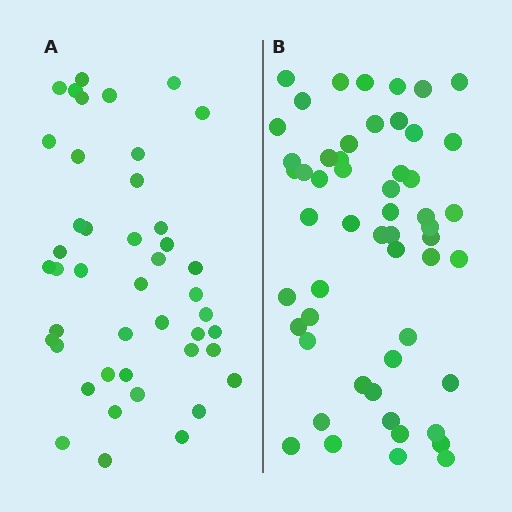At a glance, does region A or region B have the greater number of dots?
Region B (the right region) has more dots.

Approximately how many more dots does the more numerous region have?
Region B has roughly 10 or so more dots than region A.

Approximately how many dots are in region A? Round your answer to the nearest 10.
About 40 dots. (The exact count is 44, which rounds to 40.)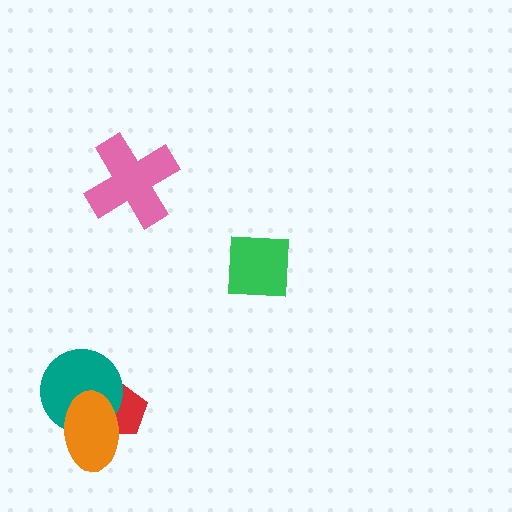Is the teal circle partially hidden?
Yes, it is partially covered by another shape.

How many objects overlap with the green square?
0 objects overlap with the green square.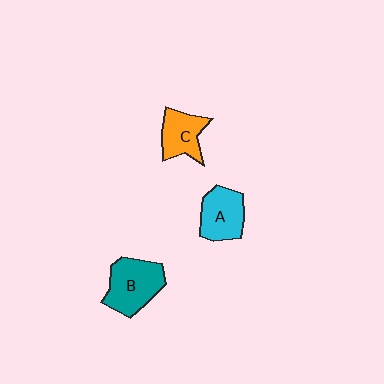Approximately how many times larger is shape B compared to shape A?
Approximately 1.2 times.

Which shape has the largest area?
Shape B (teal).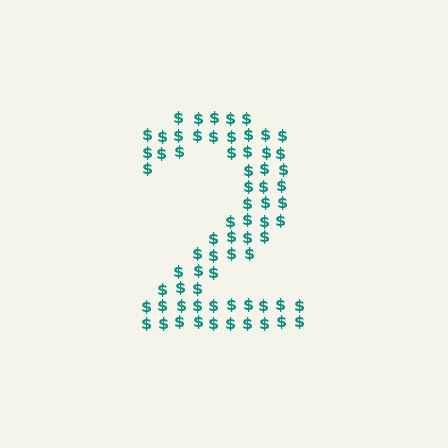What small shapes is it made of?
It is made of small dollar signs.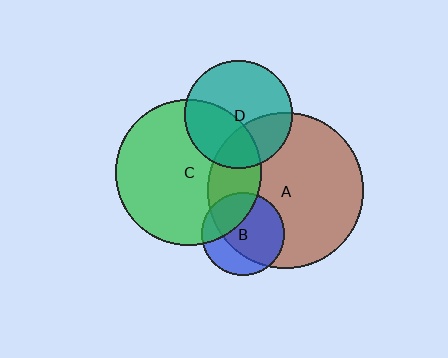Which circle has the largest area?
Circle A (brown).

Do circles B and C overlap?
Yes.